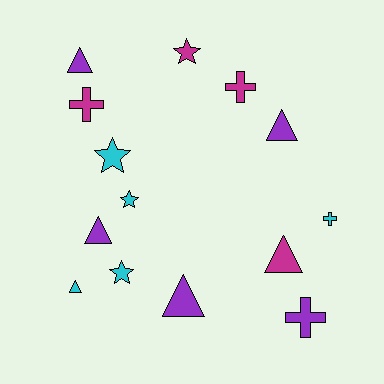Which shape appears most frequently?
Triangle, with 6 objects.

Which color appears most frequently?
Cyan, with 5 objects.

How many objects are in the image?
There are 14 objects.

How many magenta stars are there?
There is 1 magenta star.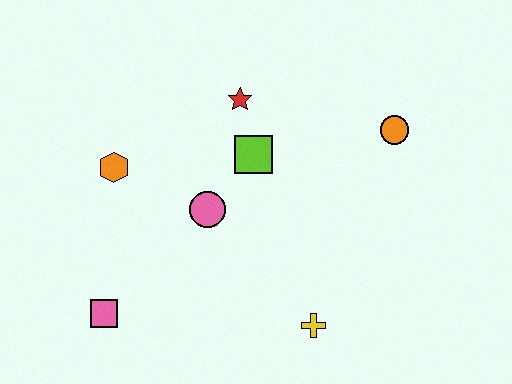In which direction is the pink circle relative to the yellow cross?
The pink circle is above the yellow cross.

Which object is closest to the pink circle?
The lime square is closest to the pink circle.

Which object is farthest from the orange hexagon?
The orange circle is farthest from the orange hexagon.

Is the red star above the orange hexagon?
Yes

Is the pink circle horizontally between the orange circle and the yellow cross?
No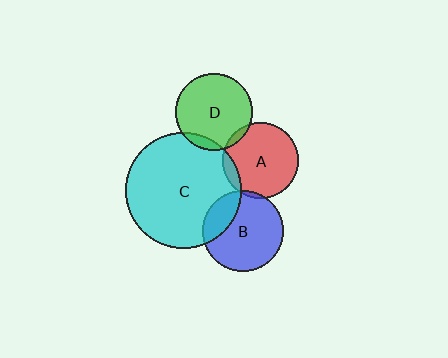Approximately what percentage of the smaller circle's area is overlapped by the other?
Approximately 5%.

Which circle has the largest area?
Circle C (cyan).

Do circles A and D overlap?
Yes.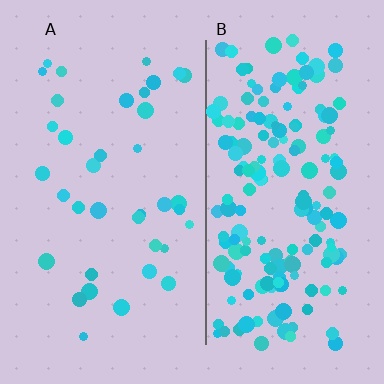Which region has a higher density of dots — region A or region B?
B (the right).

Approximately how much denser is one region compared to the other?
Approximately 4.6× — region B over region A.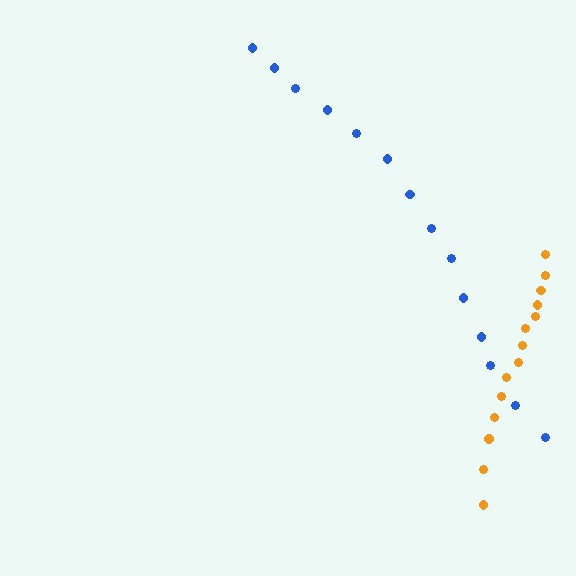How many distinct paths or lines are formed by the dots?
There are 2 distinct paths.